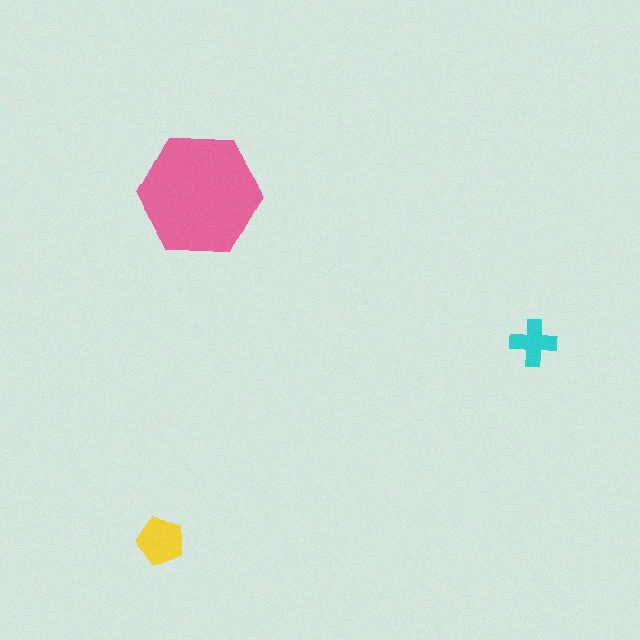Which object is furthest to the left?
The yellow pentagon is leftmost.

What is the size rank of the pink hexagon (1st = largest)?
1st.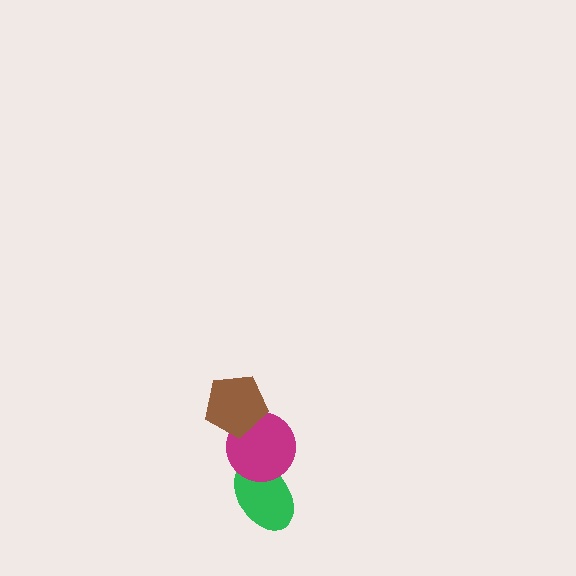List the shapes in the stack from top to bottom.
From top to bottom: the brown pentagon, the magenta circle, the green ellipse.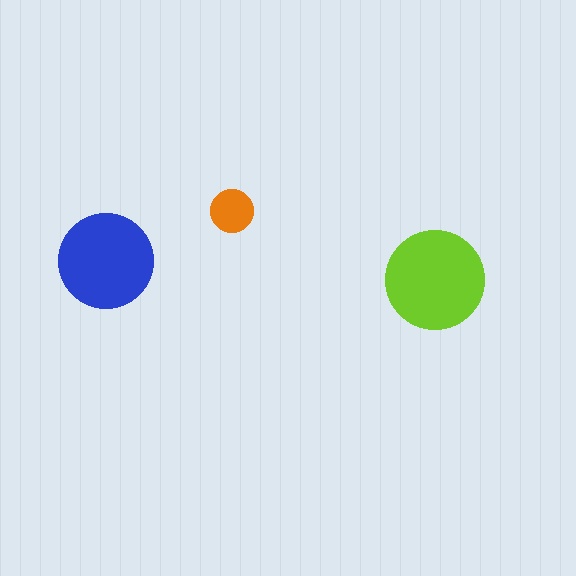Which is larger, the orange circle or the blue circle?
The blue one.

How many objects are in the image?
There are 3 objects in the image.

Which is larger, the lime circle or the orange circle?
The lime one.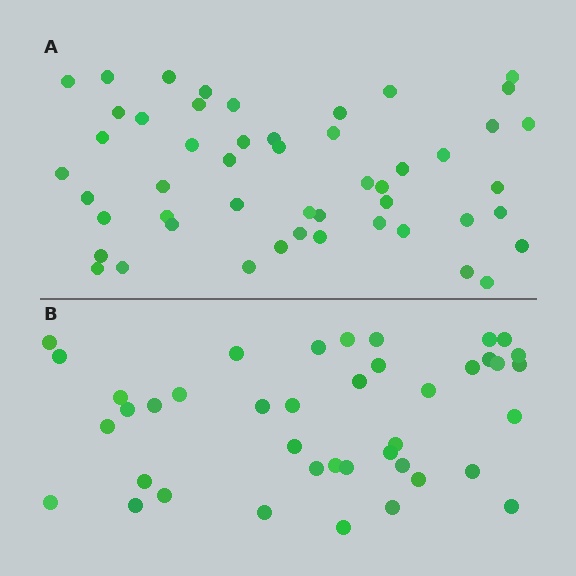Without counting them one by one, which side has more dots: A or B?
Region A (the top region) has more dots.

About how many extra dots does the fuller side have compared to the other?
Region A has roughly 8 or so more dots than region B.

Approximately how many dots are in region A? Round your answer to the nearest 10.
About 50 dots.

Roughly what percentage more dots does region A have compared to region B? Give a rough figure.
About 20% more.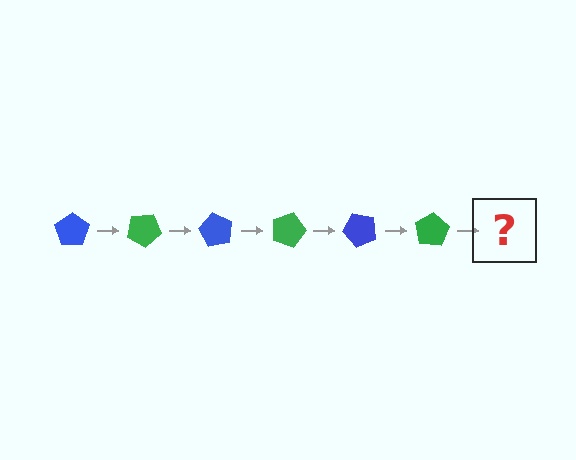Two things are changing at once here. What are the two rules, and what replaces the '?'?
The two rules are that it rotates 30 degrees each step and the color cycles through blue and green. The '?' should be a blue pentagon, rotated 180 degrees from the start.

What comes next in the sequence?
The next element should be a blue pentagon, rotated 180 degrees from the start.